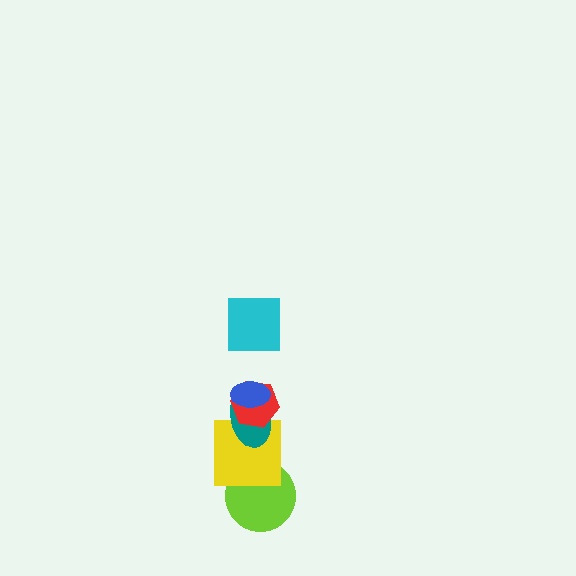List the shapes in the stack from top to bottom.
From top to bottom: the cyan square, the blue ellipse, the red hexagon, the teal ellipse, the yellow square, the lime circle.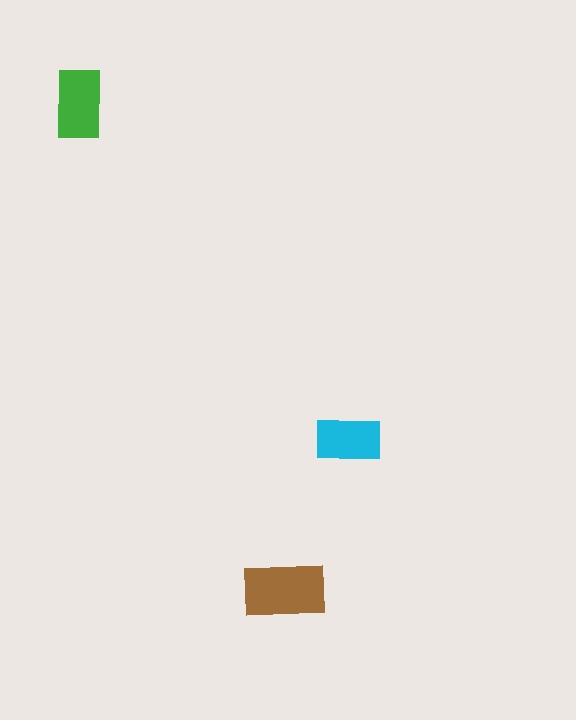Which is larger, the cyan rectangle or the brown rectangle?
The brown one.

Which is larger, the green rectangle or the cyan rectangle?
The green one.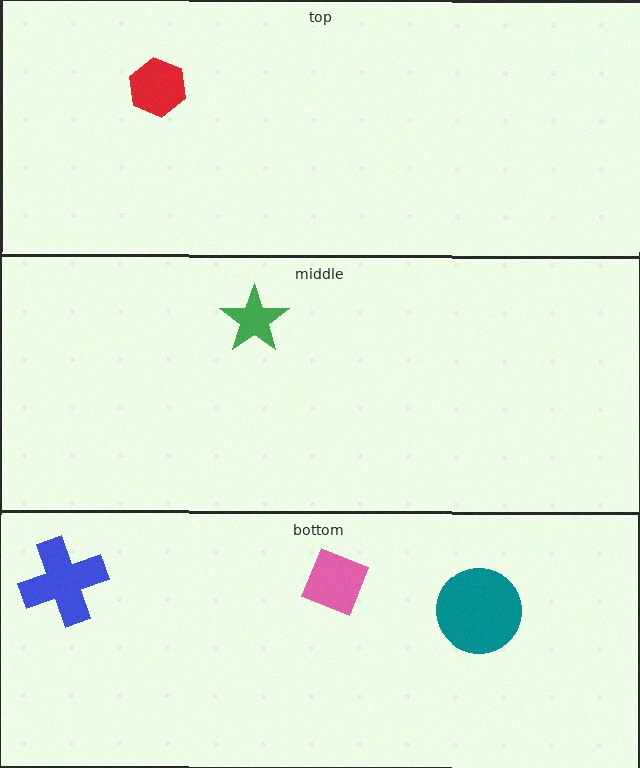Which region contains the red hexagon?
The top region.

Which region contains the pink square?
The bottom region.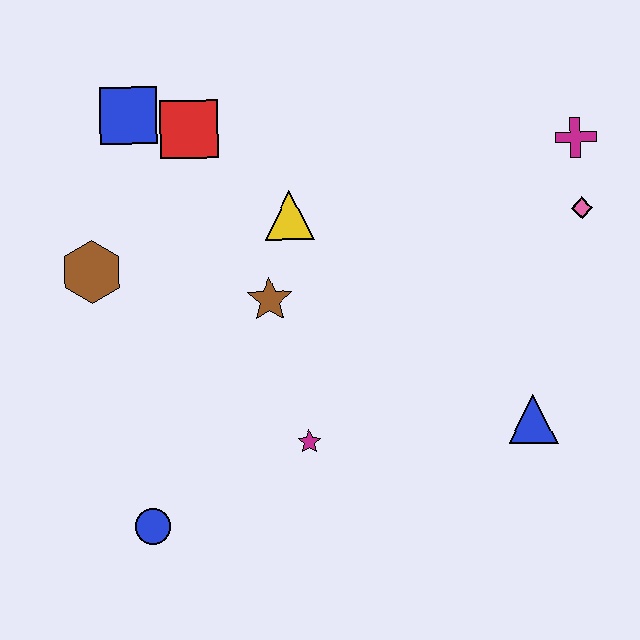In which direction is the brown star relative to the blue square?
The brown star is below the blue square.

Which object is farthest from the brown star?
The magenta cross is farthest from the brown star.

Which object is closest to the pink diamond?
The magenta cross is closest to the pink diamond.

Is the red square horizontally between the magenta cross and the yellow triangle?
No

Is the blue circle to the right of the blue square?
Yes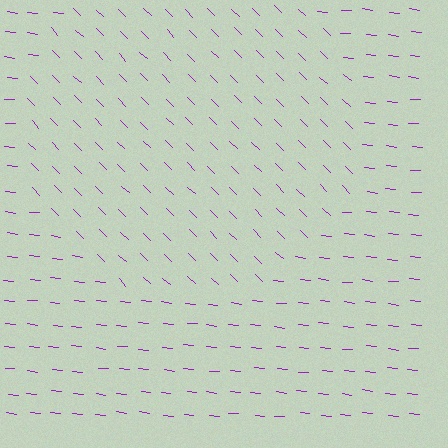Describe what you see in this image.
The image is filled with small purple line segments. A circle region in the image has lines oriented differently from the surrounding lines, creating a visible texture boundary.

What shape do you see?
I see a circle.